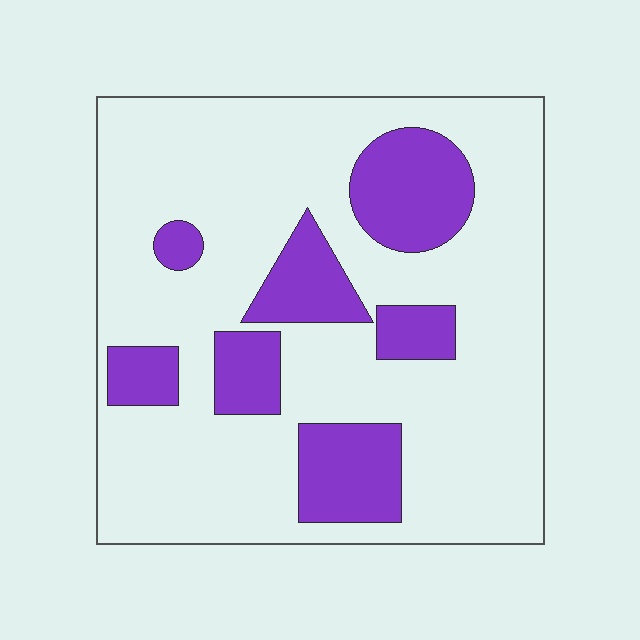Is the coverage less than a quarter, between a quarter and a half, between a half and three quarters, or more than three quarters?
Less than a quarter.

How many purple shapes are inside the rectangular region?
7.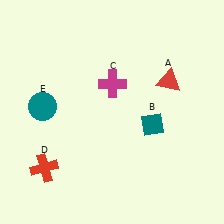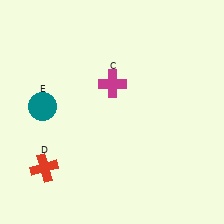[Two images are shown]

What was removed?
The teal diamond (B), the red triangle (A) were removed in Image 2.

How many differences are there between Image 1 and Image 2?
There are 2 differences between the two images.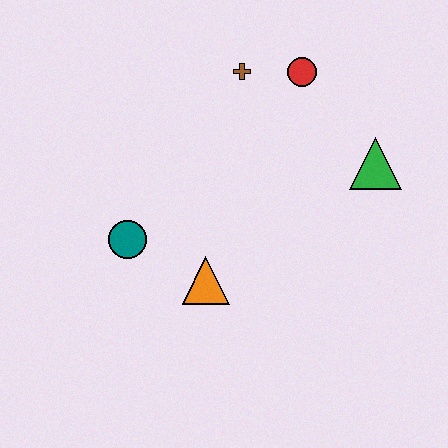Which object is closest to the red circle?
The brown cross is closest to the red circle.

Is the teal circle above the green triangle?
No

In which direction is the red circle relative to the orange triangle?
The red circle is above the orange triangle.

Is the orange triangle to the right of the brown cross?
No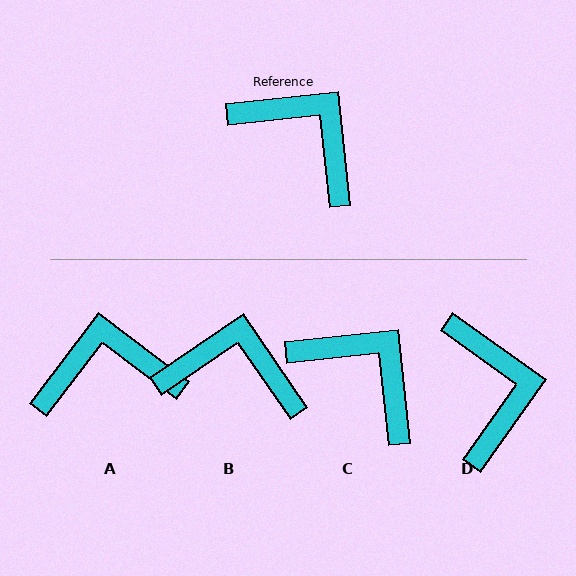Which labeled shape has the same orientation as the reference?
C.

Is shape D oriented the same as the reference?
No, it is off by about 41 degrees.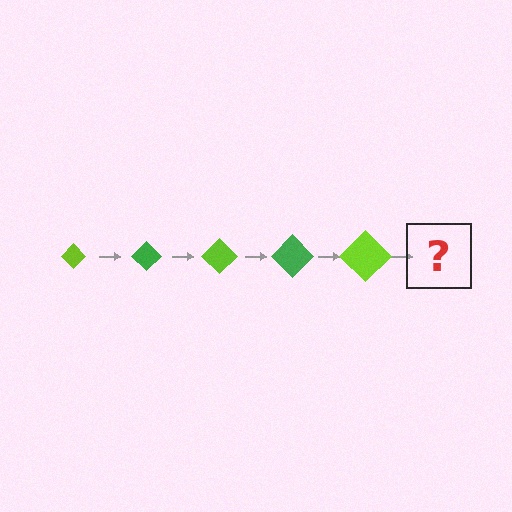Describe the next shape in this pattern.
It should be a green diamond, larger than the previous one.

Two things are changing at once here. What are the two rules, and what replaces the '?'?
The two rules are that the diamond grows larger each step and the color cycles through lime and green. The '?' should be a green diamond, larger than the previous one.